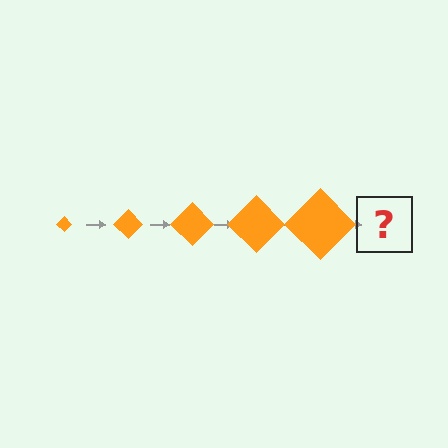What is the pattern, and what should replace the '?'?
The pattern is that the diamond gets progressively larger each step. The '?' should be an orange diamond, larger than the previous one.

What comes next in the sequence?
The next element should be an orange diamond, larger than the previous one.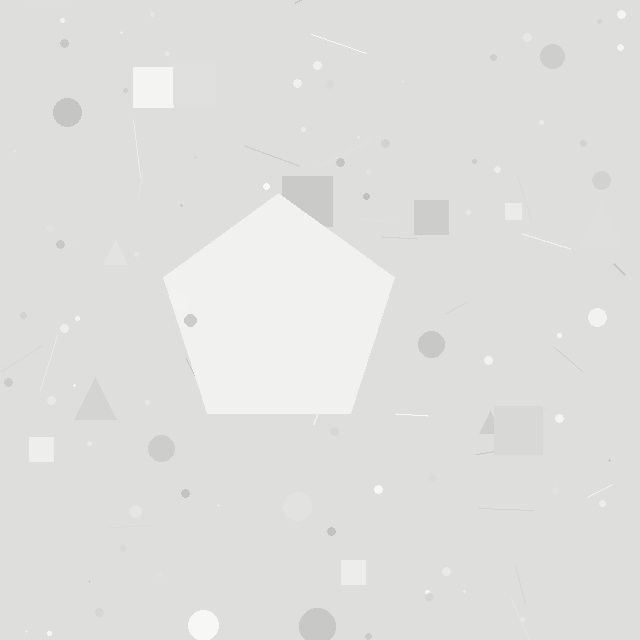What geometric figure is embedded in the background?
A pentagon is embedded in the background.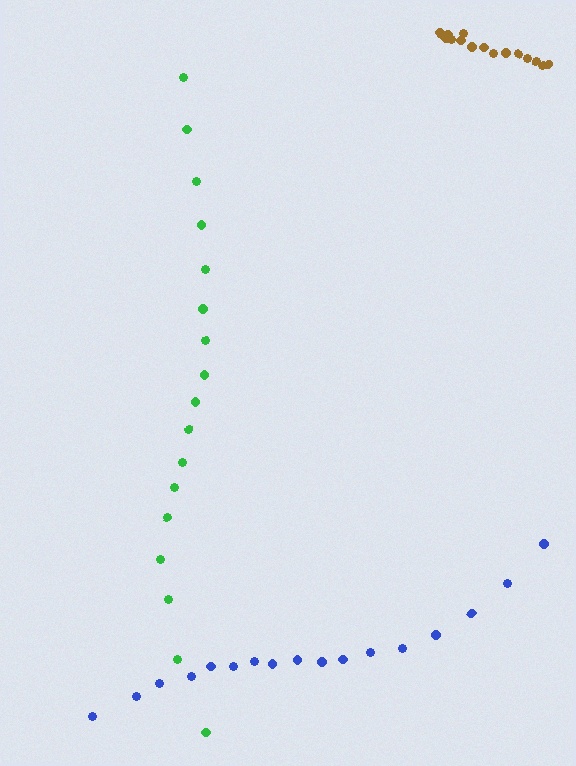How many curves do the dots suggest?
There are 3 distinct paths.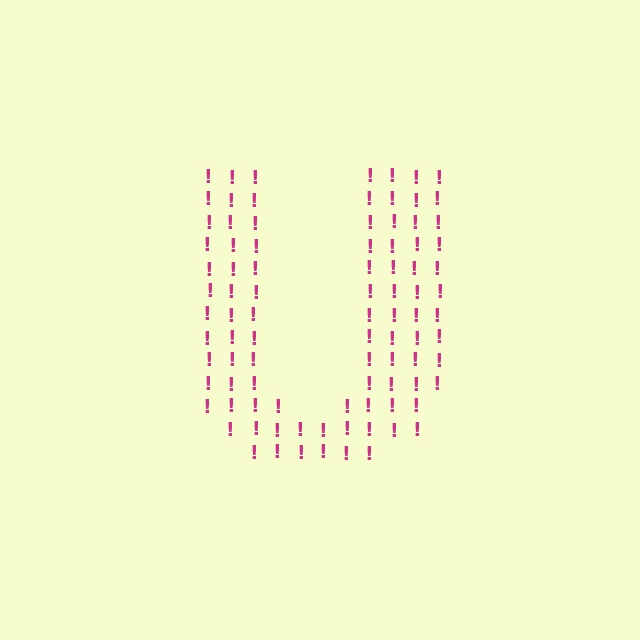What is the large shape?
The large shape is the letter U.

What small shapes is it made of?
It is made of small exclamation marks.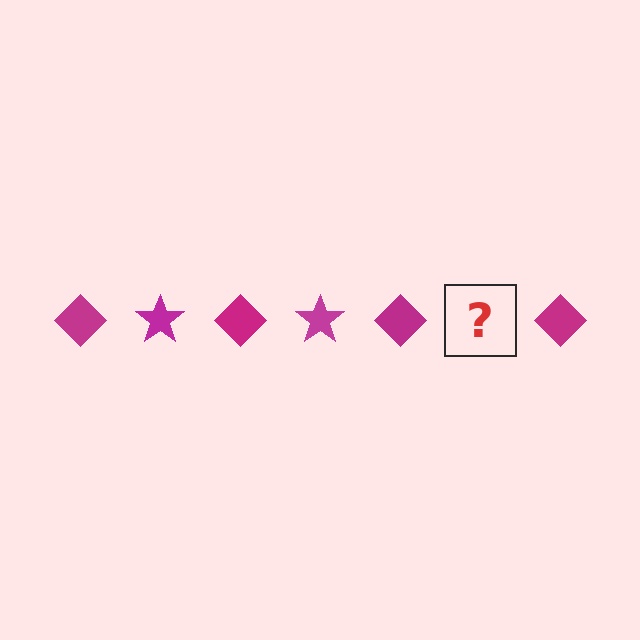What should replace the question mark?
The question mark should be replaced with a magenta star.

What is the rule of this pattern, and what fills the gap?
The rule is that the pattern cycles through diamond, star shapes in magenta. The gap should be filled with a magenta star.